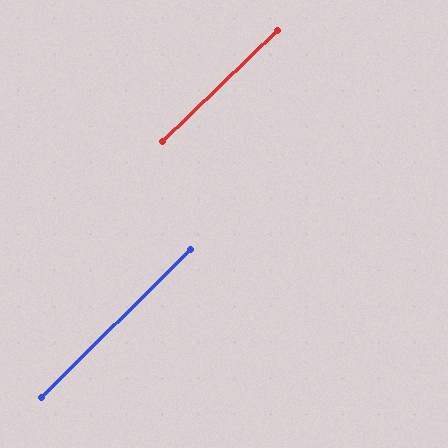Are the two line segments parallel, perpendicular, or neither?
Parallel — their directions differ by only 0.8°.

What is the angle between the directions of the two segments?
Approximately 1 degree.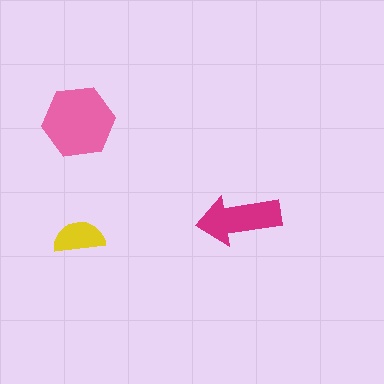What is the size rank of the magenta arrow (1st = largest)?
2nd.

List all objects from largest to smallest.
The pink hexagon, the magenta arrow, the yellow semicircle.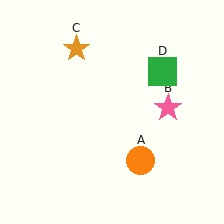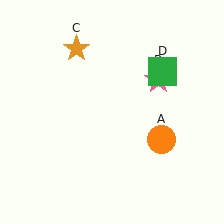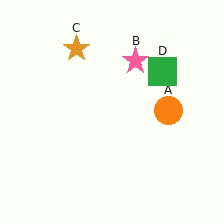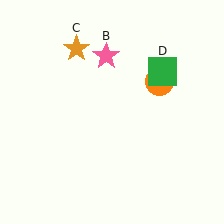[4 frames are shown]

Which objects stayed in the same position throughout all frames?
Orange star (object C) and green square (object D) remained stationary.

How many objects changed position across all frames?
2 objects changed position: orange circle (object A), pink star (object B).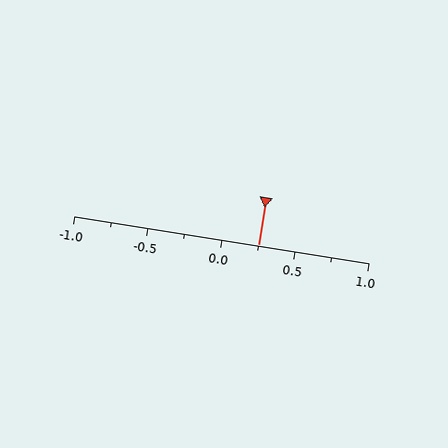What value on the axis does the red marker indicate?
The marker indicates approximately 0.25.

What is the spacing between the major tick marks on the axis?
The major ticks are spaced 0.5 apart.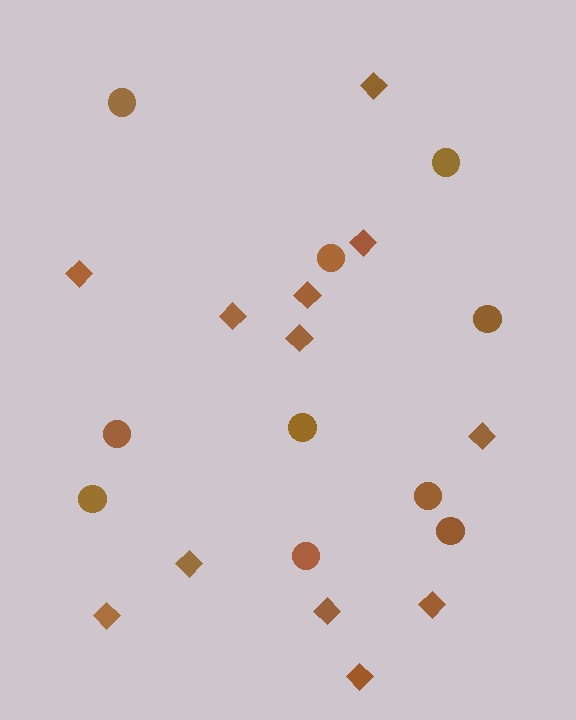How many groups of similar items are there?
There are 2 groups: one group of circles (10) and one group of diamonds (12).